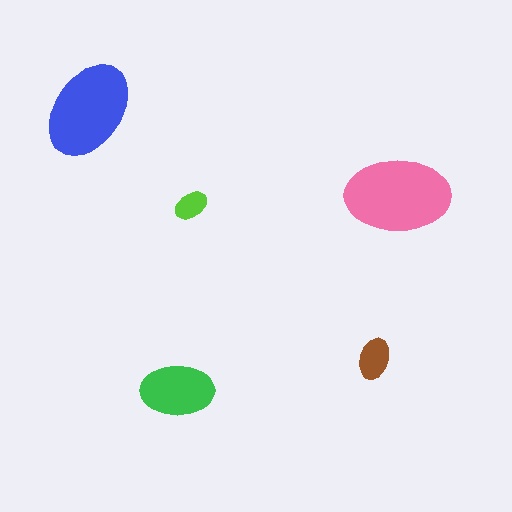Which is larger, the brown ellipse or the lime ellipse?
The brown one.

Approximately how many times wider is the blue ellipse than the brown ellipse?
About 2.5 times wider.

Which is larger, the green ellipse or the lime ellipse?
The green one.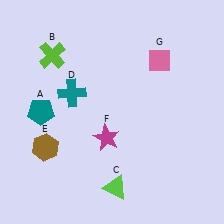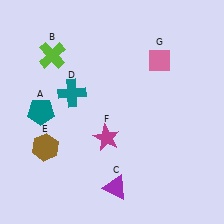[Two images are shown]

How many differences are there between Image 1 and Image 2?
There is 1 difference between the two images.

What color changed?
The triangle (C) changed from lime in Image 1 to purple in Image 2.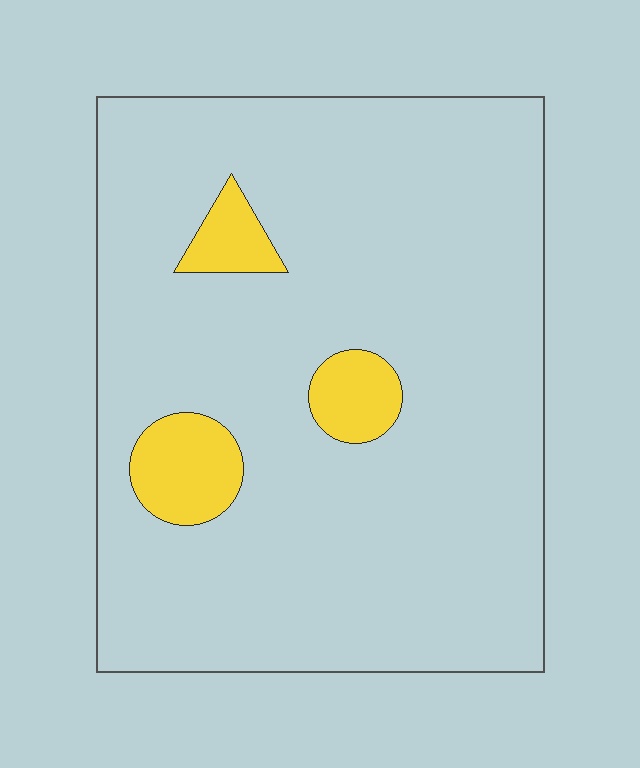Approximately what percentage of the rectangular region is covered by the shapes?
Approximately 10%.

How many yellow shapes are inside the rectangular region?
3.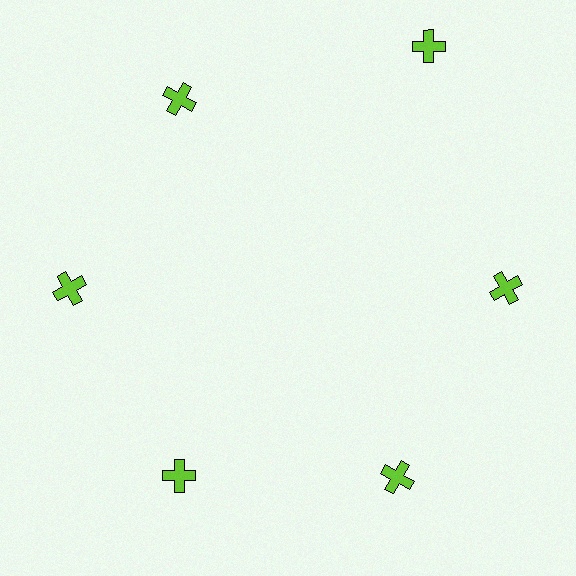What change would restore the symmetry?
The symmetry would be restored by moving it inward, back onto the ring so that all 6 crosses sit at equal angles and equal distance from the center.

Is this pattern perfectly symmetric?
No. The 6 lime crosses are arranged in a ring, but one element near the 1 o'clock position is pushed outward from the center, breaking the 6-fold rotational symmetry.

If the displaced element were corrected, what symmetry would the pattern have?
It would have 6-fold rotational symmetry — the pattern would map onto itself every 60 degrees.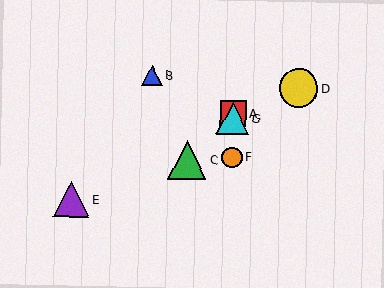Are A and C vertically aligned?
No, A is at x≈233 and C is at x≈187.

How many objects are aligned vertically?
3 objects (A, F, G) are aligned vertically.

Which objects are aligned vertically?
Objects A, F, G are aligned vertically.